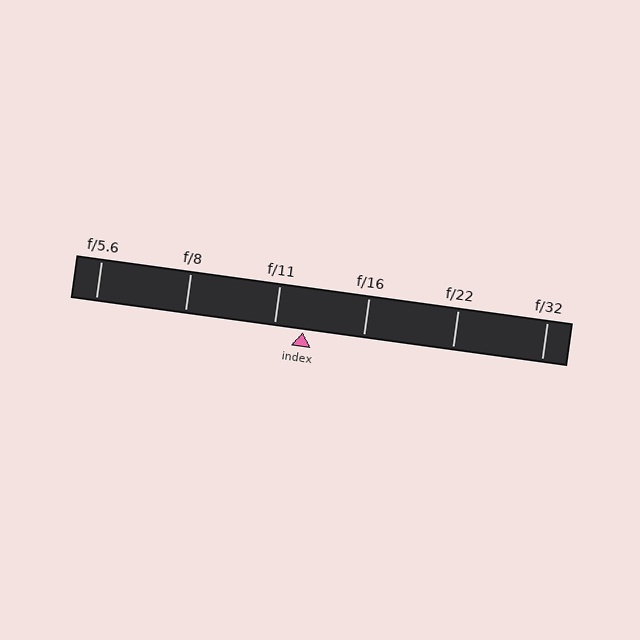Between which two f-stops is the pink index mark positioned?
The index mark is between f/11 and f/16.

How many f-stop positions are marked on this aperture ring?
There are 6 f-stop positions marked.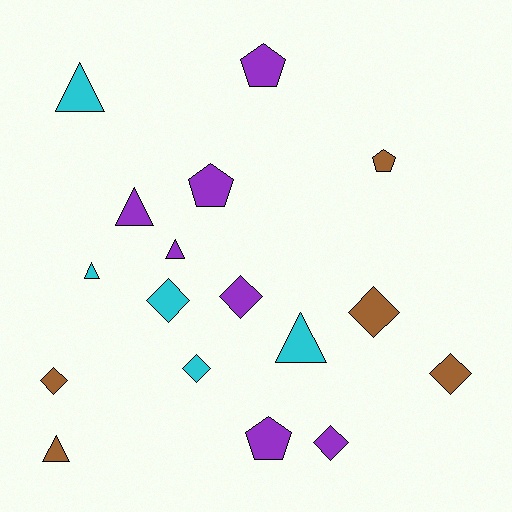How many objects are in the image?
There are 17 objects.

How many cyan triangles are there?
There are 3 cyan triangles.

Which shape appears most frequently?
Diamond, with 7 objects.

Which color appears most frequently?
Purple, with 7 objects.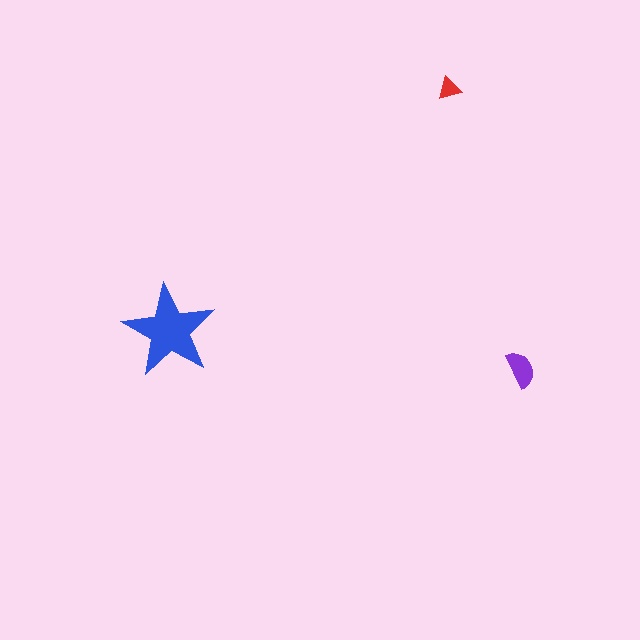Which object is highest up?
The red triangle is topmost.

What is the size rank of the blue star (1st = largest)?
1st.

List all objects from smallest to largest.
The red triangle, the purple semicircle, the blue star.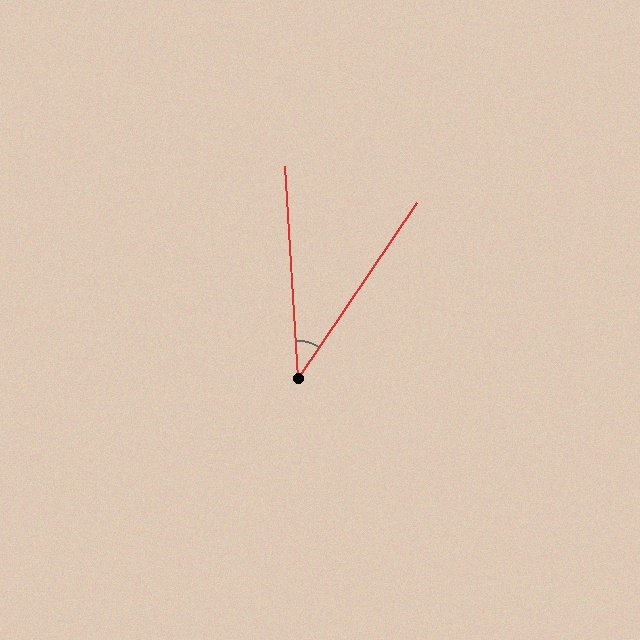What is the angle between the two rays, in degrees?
Approximately 38 degrees.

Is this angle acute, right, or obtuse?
It is acute.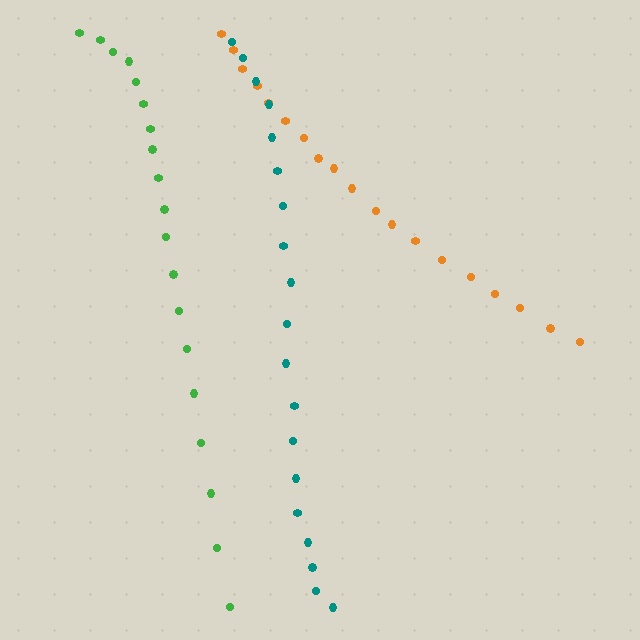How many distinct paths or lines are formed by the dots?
There are 3 distinct paths.